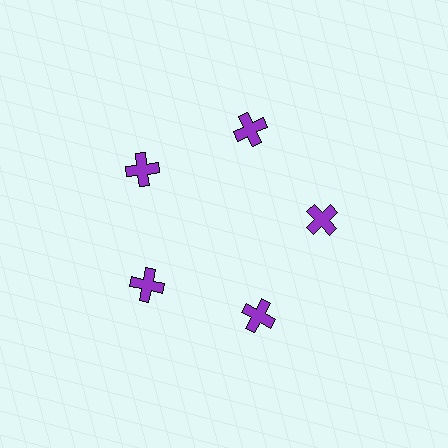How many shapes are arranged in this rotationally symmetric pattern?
There are 5 shapes, arranged in 5 groups of 1.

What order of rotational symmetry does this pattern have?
This pattern has 5-fold rotational symmetry.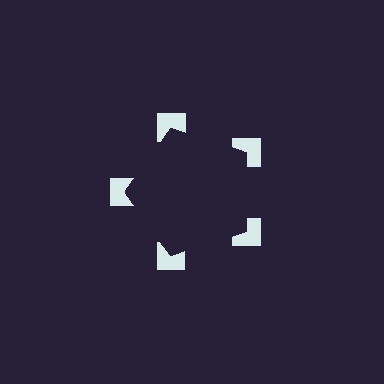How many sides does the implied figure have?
5 sides.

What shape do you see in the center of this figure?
An illusory pentagon — its edges are inferred from the aligned wedge cuts in the notched squares, not physically drawn.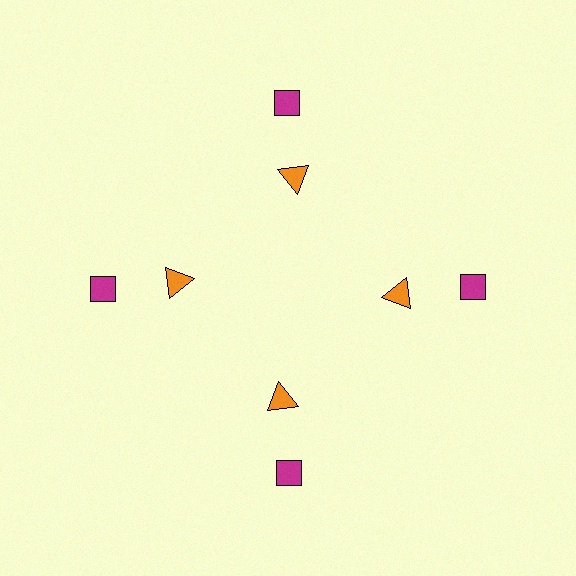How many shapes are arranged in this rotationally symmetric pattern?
There are 8 shapes, arranged in 4 groups of 2.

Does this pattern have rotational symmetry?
Yes, this pattern has 4-fold rotational symmetry. It looks the same after rotating 90 degrees around the center.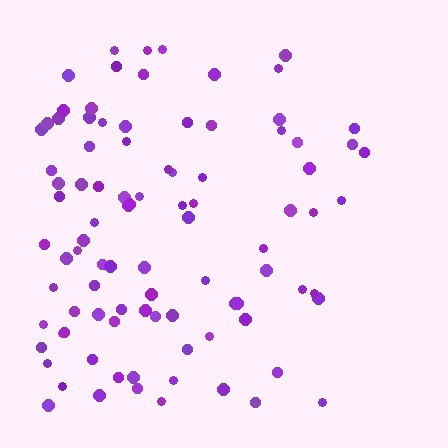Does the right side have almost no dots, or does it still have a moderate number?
Still a moderate number, just noticeably fewer than the left.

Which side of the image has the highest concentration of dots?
The left.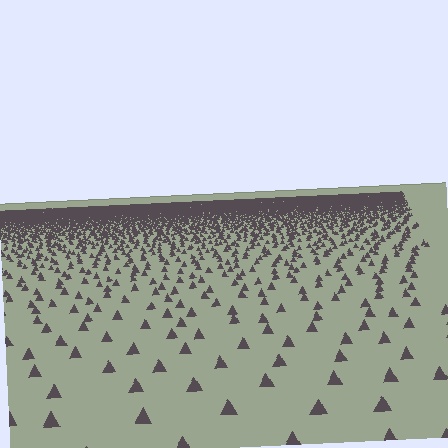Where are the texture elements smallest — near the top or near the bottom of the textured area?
Near the top.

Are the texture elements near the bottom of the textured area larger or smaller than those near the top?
Larger. Near the bottom, elements are closer to the viewer and appear at a bigger on-screen size.